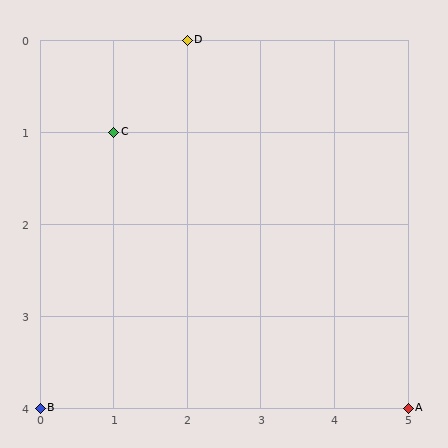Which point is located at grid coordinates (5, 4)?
Point A is at (5, 4).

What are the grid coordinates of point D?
Point D is at grid coordinates (2, 0).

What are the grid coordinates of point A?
Point A is at grid coordinates (5, 4).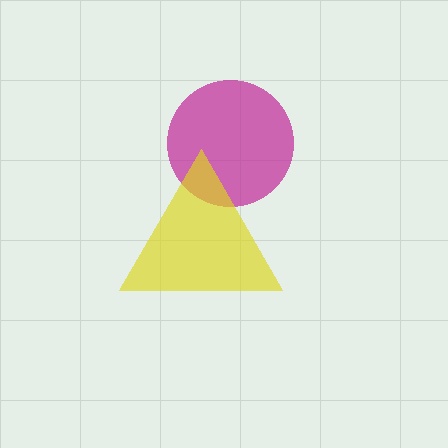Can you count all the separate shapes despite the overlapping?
Yes, there are 2 separate shapes.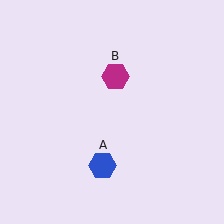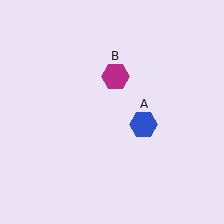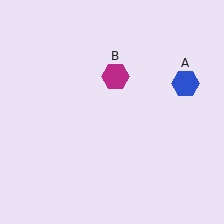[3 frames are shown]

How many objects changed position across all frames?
1 object changed position: blue hexagon (object A).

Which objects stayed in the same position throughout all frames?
Magenta hexagon (object B) remained stationary.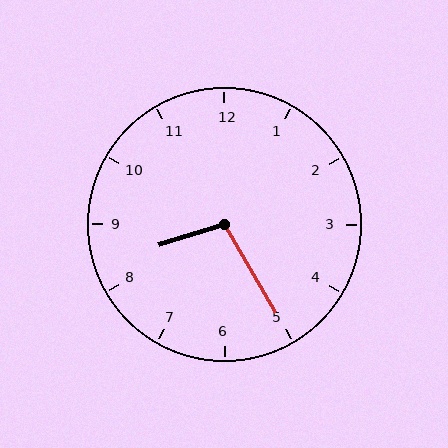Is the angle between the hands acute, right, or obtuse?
It is obtuse.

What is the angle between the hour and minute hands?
Approximately 102 degrees.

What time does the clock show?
8:25.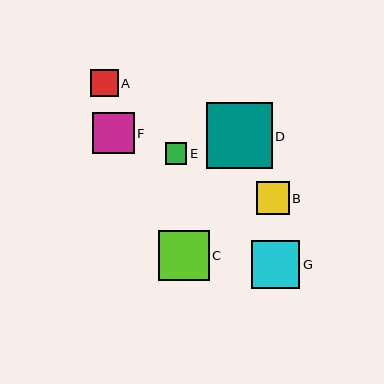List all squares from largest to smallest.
From largest to smallest: D, C, G, F, B, A, E.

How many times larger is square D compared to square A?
Square D is approximately 2.4 times the size of square A.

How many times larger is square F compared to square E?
Square F is approximately 1.9 times the size of square E.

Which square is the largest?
Square D is the largest with a size of approximately 66 pixels.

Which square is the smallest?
Square E is the smallest with a size of approximately 21 pixels.